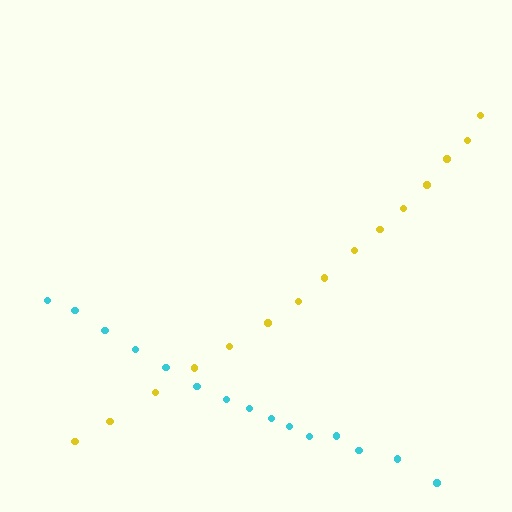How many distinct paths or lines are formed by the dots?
There are 2 distinct paths.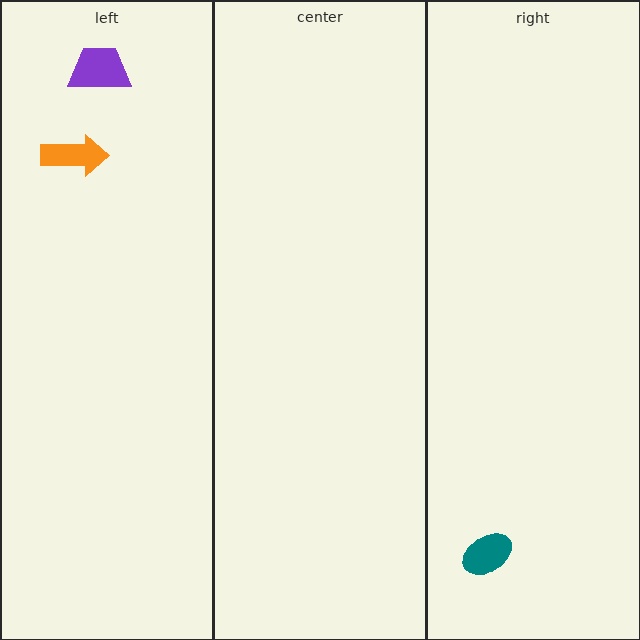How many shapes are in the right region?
1.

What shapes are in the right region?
The teal ellipse.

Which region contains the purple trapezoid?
The left region.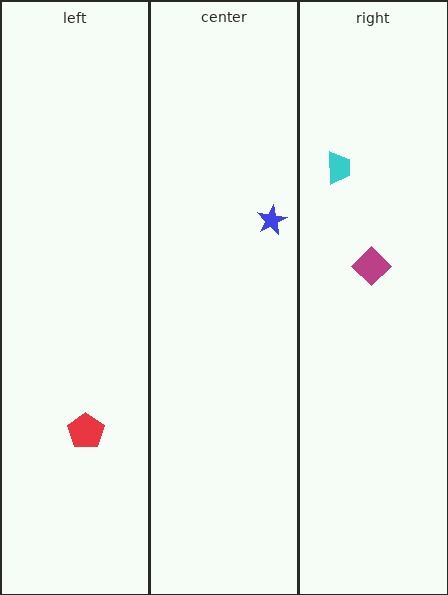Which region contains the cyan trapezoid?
The right region.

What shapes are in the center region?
The blue star.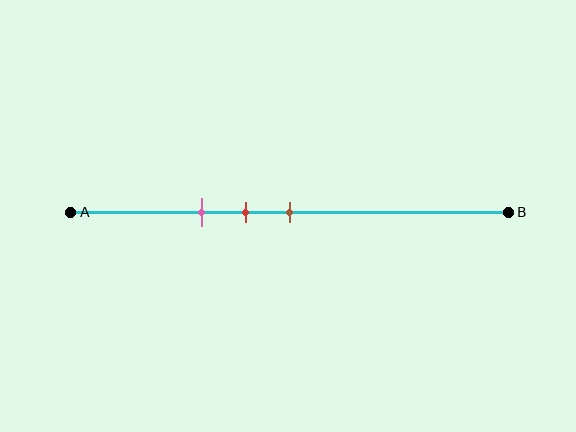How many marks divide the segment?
There are 3 marks dividing the segment.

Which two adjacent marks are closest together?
The red and brown marks are the closest adjacent pair.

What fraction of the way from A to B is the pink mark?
The pink mark is approximately 30% (0.3) of the way from A to B.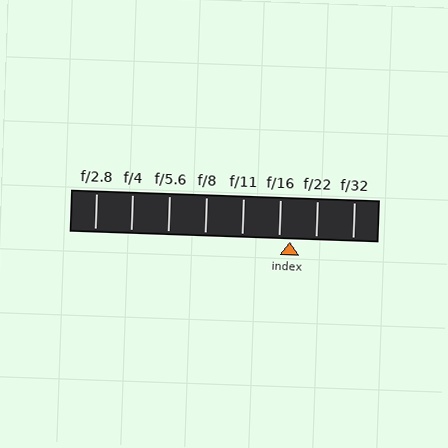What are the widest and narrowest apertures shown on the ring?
The widest aperture shown is f/2.8 and the narrowest is f/32.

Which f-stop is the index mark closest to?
The index mark is closest to f/16.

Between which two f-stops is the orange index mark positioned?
The index mark is between f/16 and f/22.